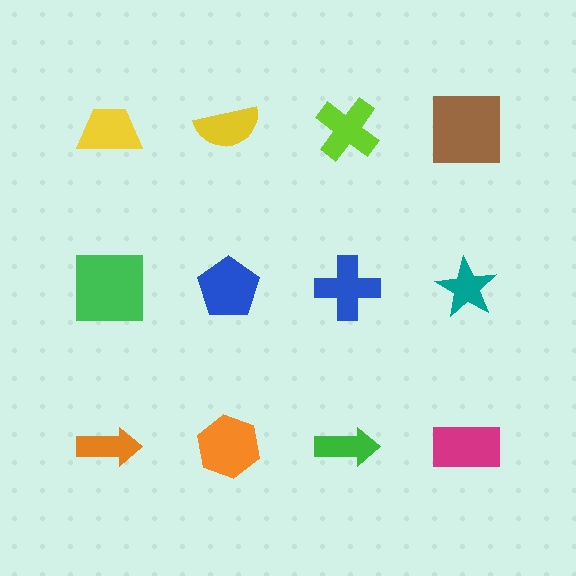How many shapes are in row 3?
4 shapes.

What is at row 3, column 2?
An orange hexagon.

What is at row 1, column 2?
A yellow semicircle.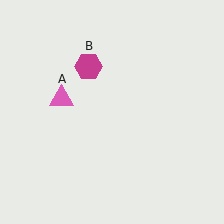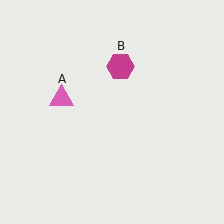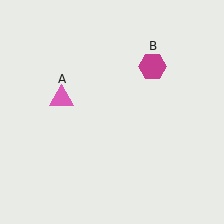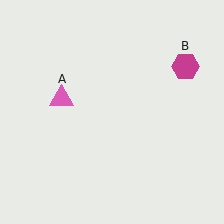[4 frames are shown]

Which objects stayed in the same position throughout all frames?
Pink triangle (object A) remained stationary.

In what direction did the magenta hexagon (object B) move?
The magenta hexagon (object B) moved right.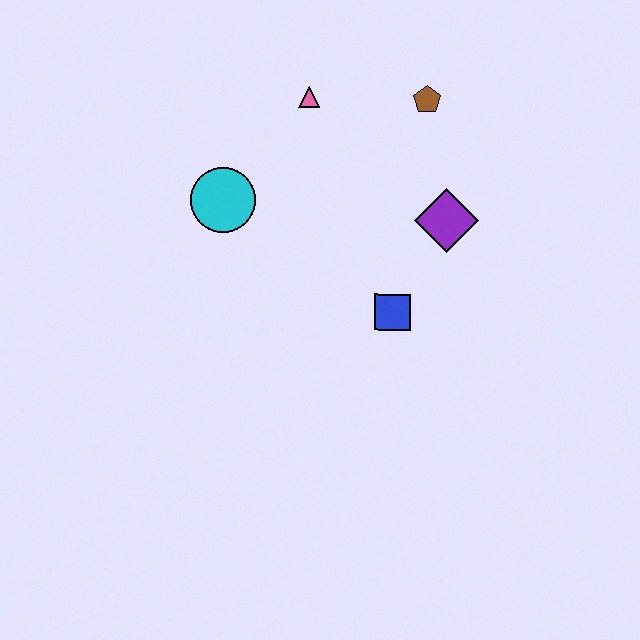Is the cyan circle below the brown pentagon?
Yes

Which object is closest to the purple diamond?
The blue square is closest to the purple diamond.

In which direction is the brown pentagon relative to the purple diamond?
The brown pentagon is above the purple diamond.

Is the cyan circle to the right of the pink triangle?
No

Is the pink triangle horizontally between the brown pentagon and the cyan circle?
Yes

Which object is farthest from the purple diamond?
The cyan circle is farthest from the purple diamond.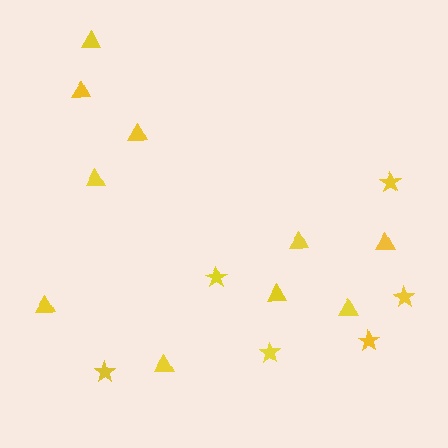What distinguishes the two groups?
There are 2 groups: one group of stars (6) and one group of triangles (10).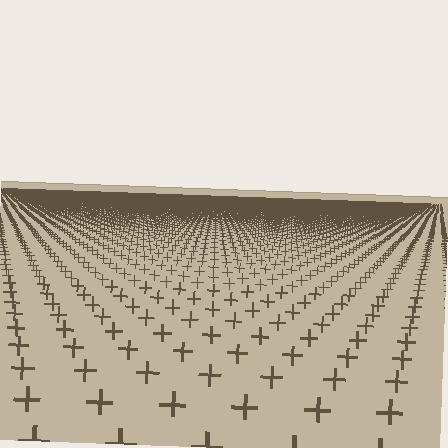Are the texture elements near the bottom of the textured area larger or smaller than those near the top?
Larger. Near the bottom, elements are closer to the viewer and appear at a bigger on-screen size.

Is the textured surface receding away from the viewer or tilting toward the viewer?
The surface is receding away from the viewer. Texture elements get smaller and denser toward the top.